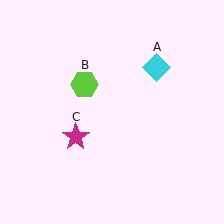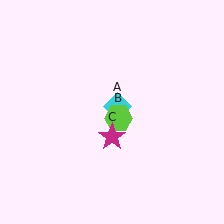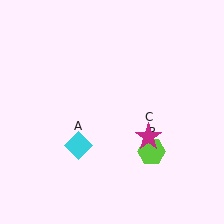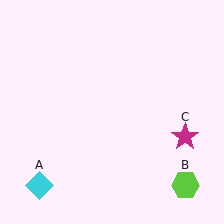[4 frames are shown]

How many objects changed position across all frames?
3 objects changed position: cyan diamond (object A), lime hexagon (object B), magenta star (object C).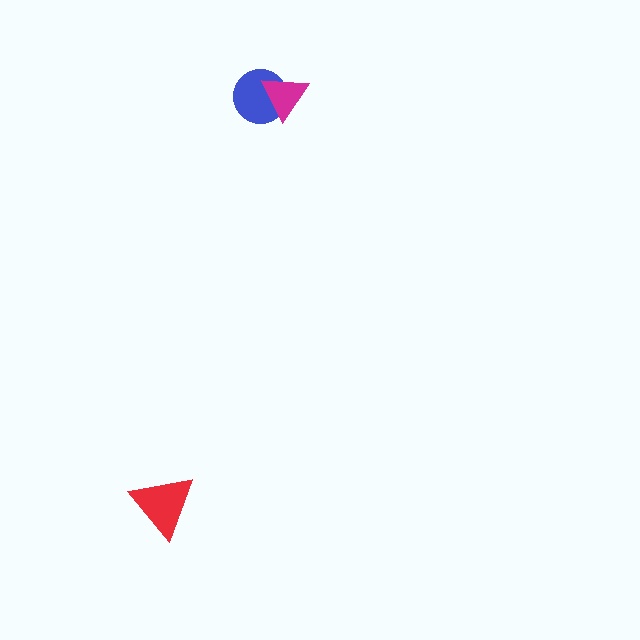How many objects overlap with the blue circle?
1 object overlaps with the blue circle.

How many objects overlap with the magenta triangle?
1 object overlaps with the magenta triangle.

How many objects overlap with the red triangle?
0 objects overlap with the red triangle.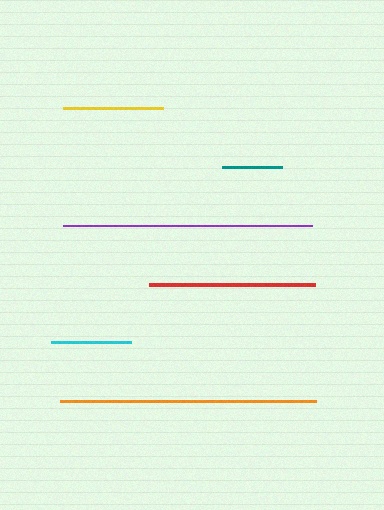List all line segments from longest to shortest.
From longest to shortest: orange, purple, red, yellow, cyan, teal.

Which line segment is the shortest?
The teal line is the shortest at approximately 60 pixels.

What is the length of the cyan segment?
The cyan segment is approximately 79 pixels long.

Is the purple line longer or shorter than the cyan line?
The purple line is longer than the cyan line.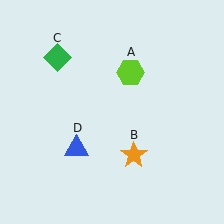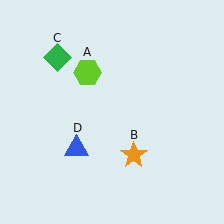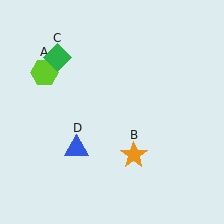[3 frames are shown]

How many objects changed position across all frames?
1 object changed position: lime hexagon (object A).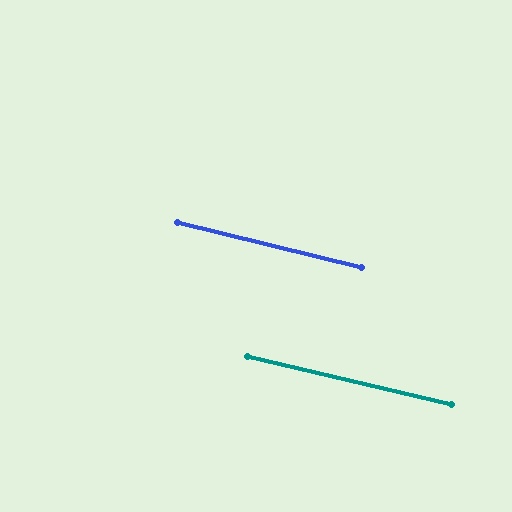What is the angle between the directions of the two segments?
Approximately 0 degrees.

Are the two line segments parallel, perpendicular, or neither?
Parallel — their directions differ by only 0.4°.